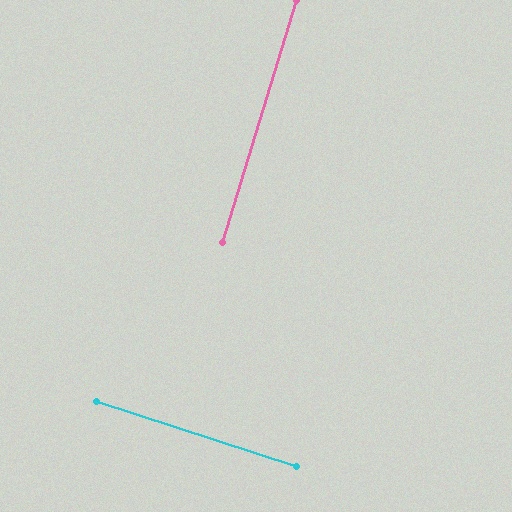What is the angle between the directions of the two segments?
Approximately 89 degrees.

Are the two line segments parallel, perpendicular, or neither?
Perpendicular — they meet at approximately 89°.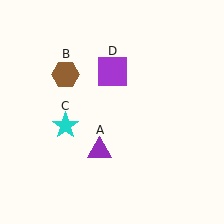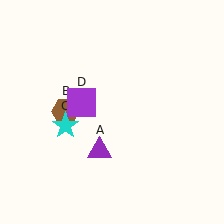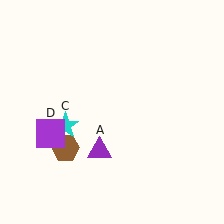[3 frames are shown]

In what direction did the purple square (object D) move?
The purple square (object D) moved down and to the left.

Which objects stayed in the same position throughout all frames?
Purple triangle (object A) and cyan star (object C) remained stationary.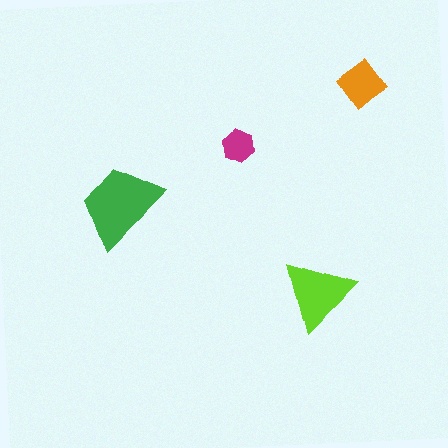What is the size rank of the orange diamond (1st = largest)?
3rd.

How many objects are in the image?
There are 4 objects in the image.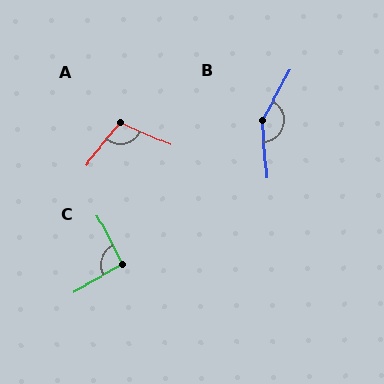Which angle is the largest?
B, at approximately 146 degrees.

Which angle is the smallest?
C, at approximately 91 degrees.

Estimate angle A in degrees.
Approximately 105 degrees.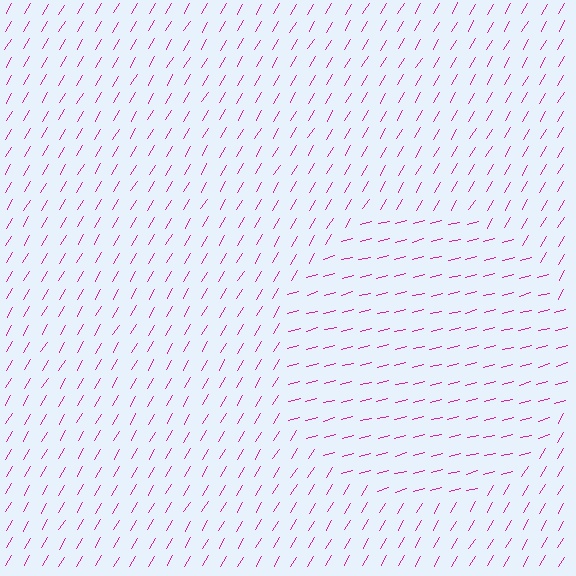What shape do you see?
I see a circle.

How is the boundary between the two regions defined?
The boundary is defined purely by a change in line orientation (approximately 45 degrees difference). All lines are the same color and thickness.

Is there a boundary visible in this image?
Yes, there is a texture boundary formed by a change in line orientation.